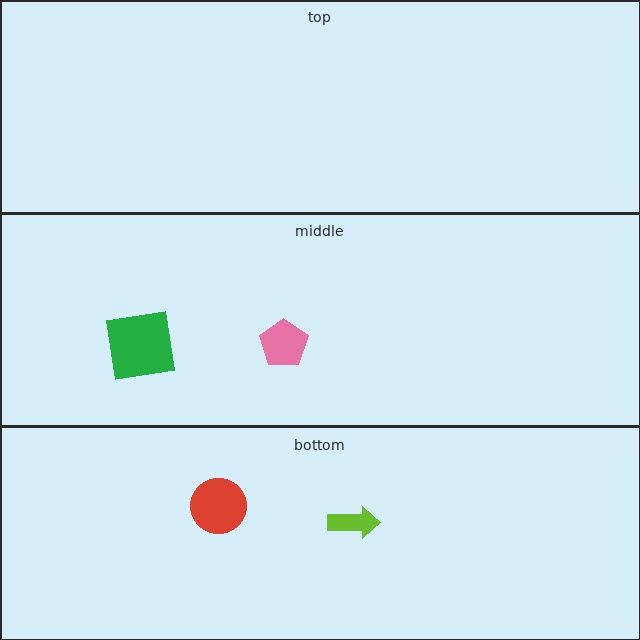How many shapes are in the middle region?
2.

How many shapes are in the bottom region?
2.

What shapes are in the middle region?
The pink pentagon, the green square.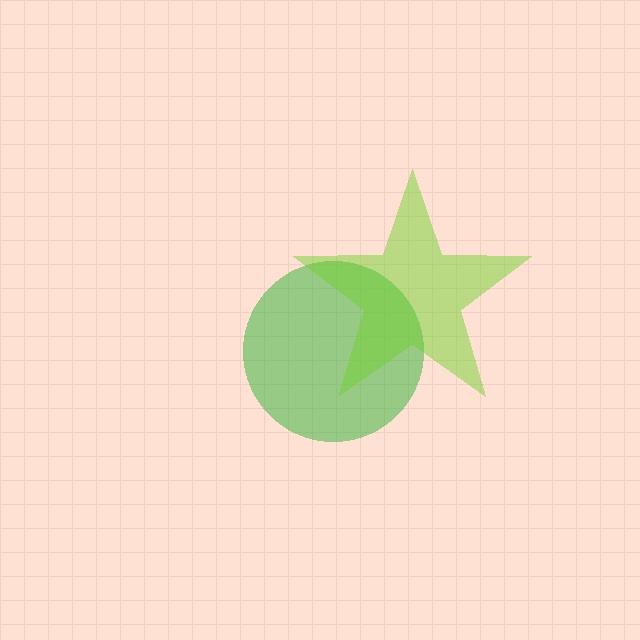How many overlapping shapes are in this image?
There are 2 overlapping shapes in the image.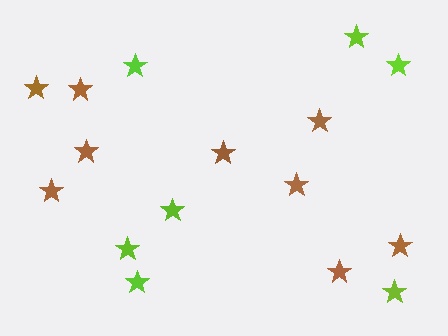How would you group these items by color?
There are 2 groups: one group of brown stars (9) and one group of lime stars (7).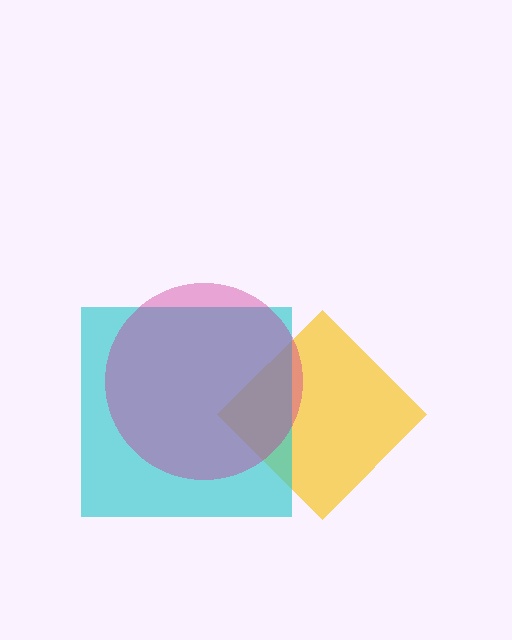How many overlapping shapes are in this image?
There are 3 overlapping shapes in the image.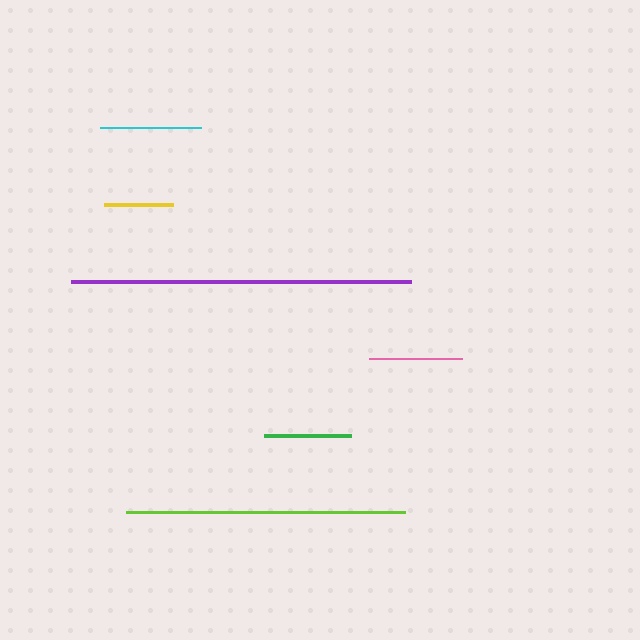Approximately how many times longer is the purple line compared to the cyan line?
The purple line is approximately 3.4 times the length of the cyan line.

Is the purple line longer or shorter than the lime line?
The purple line is longer than the lime line.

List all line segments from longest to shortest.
From longest to shortest: purple, lime, cyan, pink, green, yellow.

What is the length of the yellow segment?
The yellow segment is approximately 69 pixels long.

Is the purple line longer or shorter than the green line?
The purple line is longer than the green line.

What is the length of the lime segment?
The lime segment is approximately 279 pixels long.